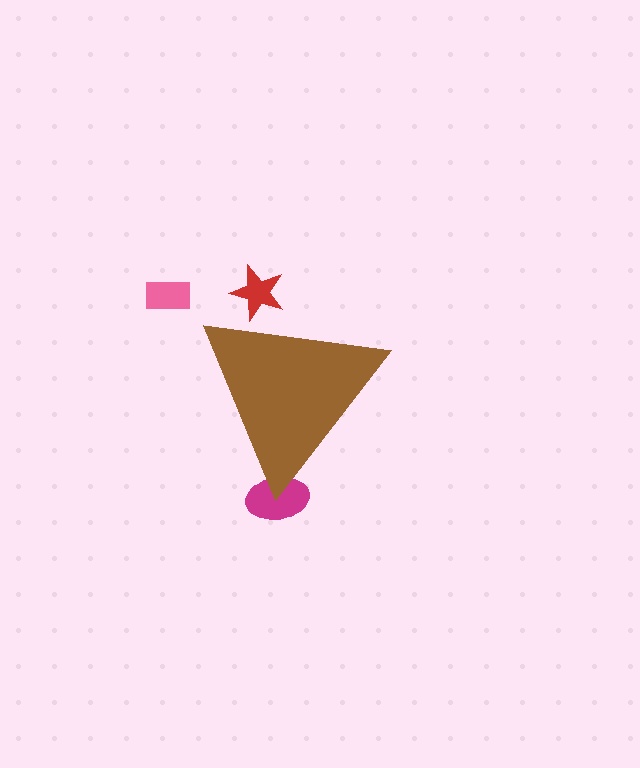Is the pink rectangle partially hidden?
No, the pink rectangle is fully visible.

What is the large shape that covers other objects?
A brown triangle.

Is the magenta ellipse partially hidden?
Yes, the magenta ellipse is partially hidden behind the brown triangle.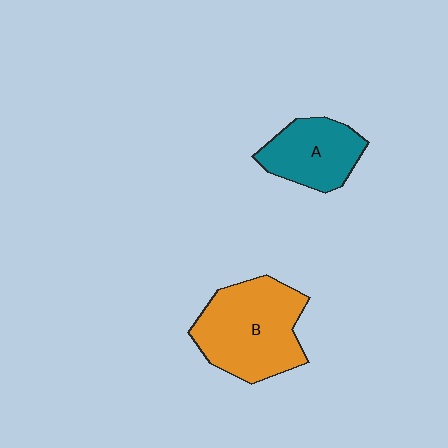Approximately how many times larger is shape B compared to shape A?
Approximately 1.6 times.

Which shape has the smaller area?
Shape A (teal).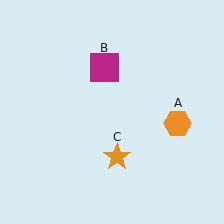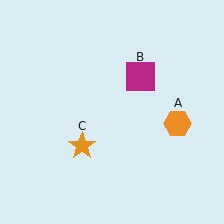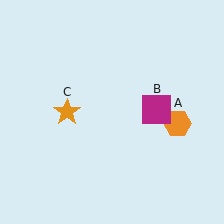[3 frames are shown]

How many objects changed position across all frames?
2 objects changed position: magenta square (object B), orange star (object C).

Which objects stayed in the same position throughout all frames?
Orange hexagon (object A) remained stationary.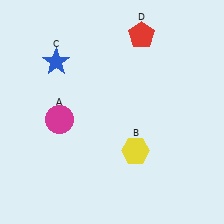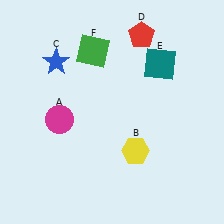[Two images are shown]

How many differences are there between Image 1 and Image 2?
There are 2 differences between the two images.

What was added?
A teal square (E), a green square (F) were added in Image 2.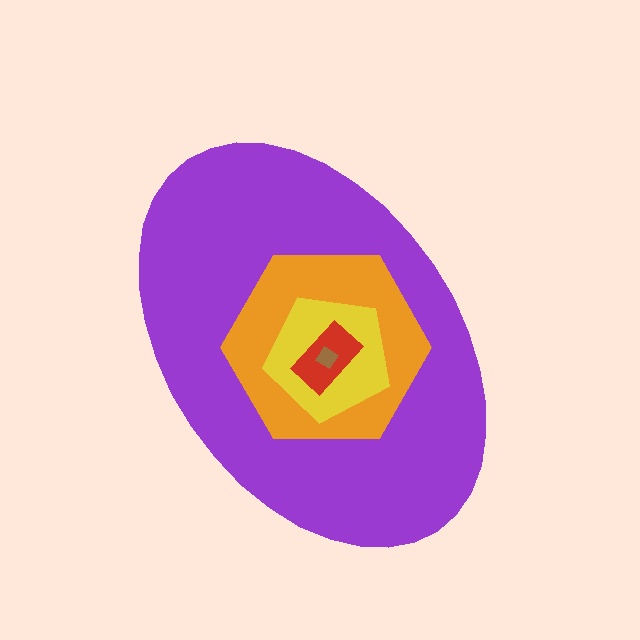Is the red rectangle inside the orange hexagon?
Yes.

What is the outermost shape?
The purple ellipse.